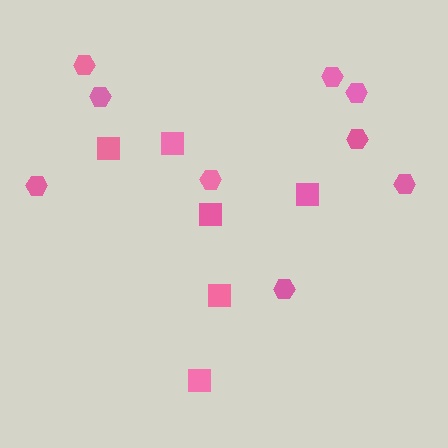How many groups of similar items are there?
There are 2 groups: one group of squares (6) and one group of hexagons (9).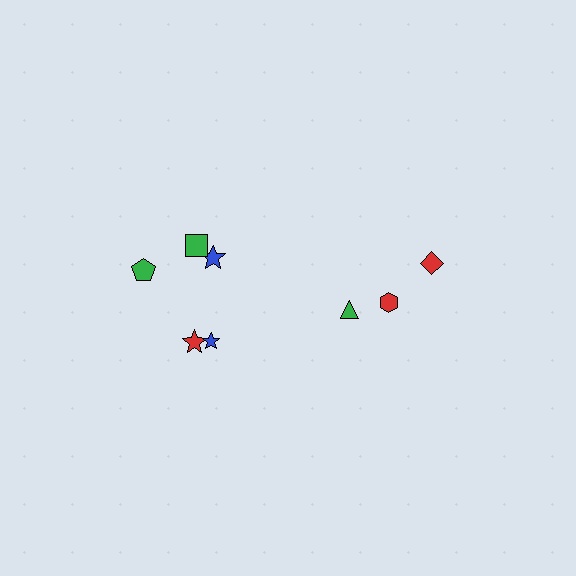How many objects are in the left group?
There are 5 objects.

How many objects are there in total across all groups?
There are 8 objects.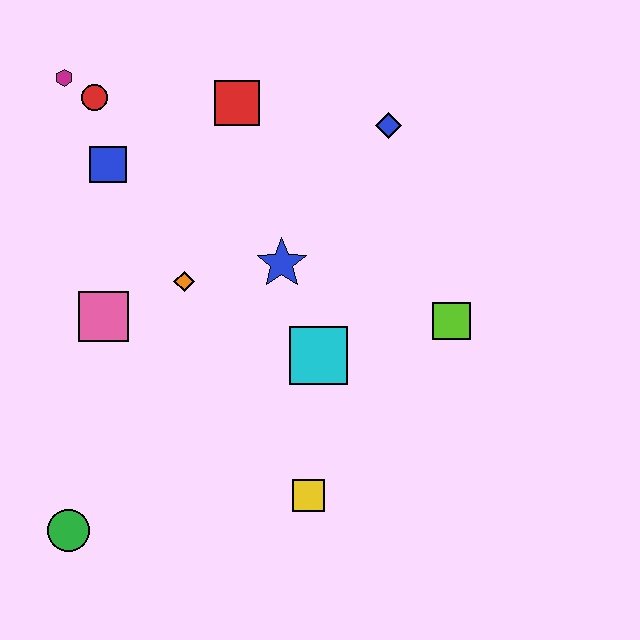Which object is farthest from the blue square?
The yellow square is farthest from the blue square.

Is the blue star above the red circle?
No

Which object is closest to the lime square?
The cyan square is closest to the lime square.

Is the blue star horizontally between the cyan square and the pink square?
Yes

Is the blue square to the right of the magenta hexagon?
Yes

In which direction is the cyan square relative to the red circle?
The cyan square is below the red circle.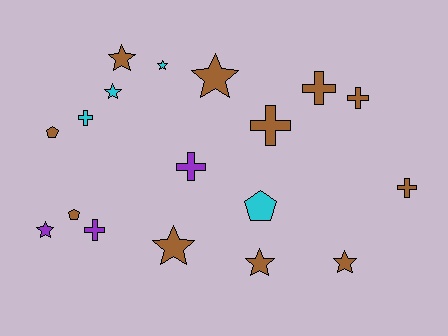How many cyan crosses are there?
There is 1 cyan cross.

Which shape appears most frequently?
Star, with 8 objects.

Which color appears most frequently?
Brown, with 11 objects.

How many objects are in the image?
There are 18 objects.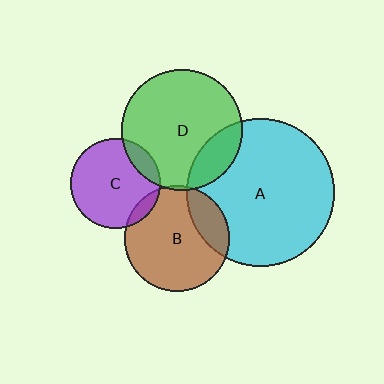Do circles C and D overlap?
Yes.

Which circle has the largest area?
Circle A (cyan).